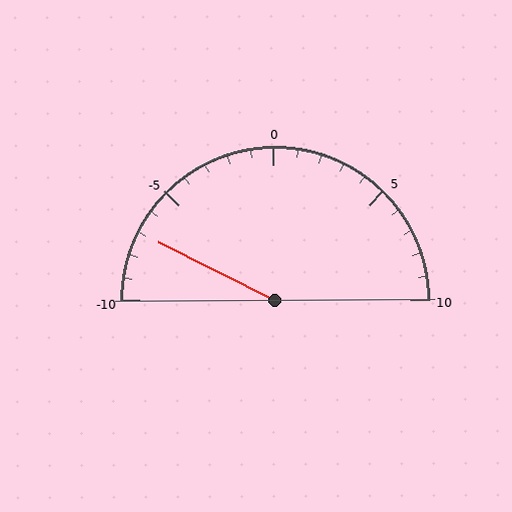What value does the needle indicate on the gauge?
The needle indicates approximately -7.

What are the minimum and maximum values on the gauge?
The gauge ranges from -10 to 10.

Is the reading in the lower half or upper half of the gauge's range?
The reading is in the lower half of the range (-10 to 10).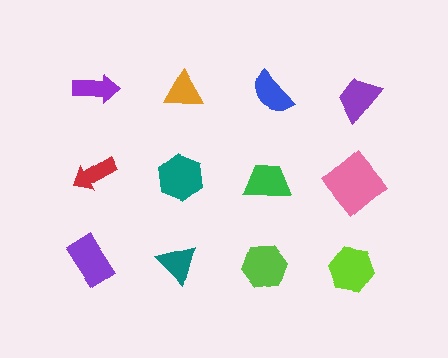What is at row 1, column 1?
A purple arrow.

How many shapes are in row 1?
4 shapes.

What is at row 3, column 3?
A lime hexagon.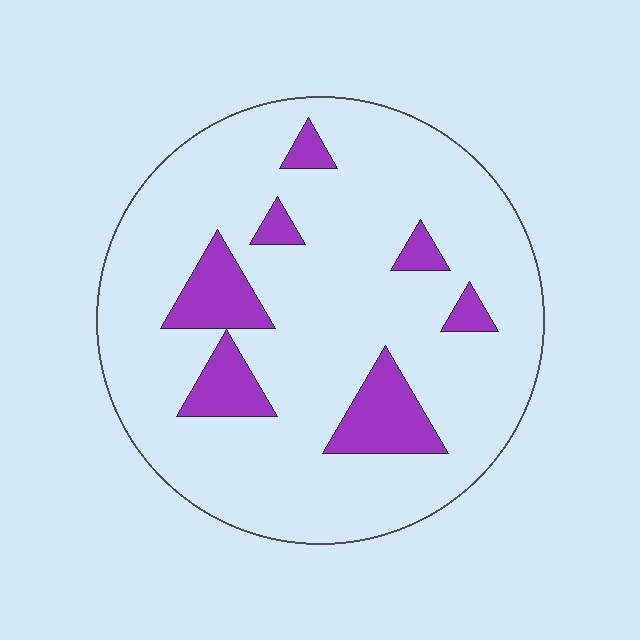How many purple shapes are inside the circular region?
7.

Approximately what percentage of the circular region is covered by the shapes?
Approximately 15%.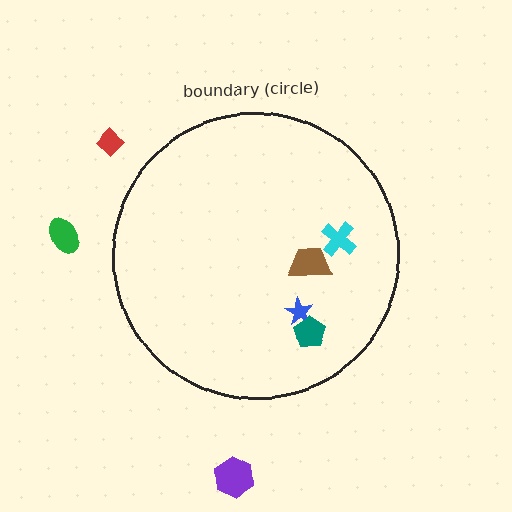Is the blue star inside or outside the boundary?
Inside.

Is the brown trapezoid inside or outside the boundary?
Inside.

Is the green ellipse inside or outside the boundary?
Outside.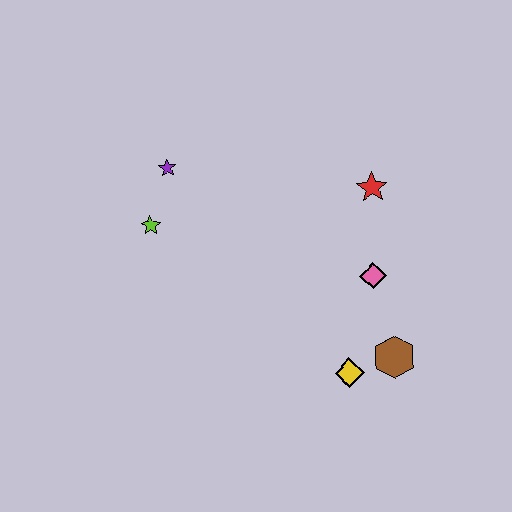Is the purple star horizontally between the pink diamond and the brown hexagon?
No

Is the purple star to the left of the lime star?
No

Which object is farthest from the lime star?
The brown hexagon is farthest from the lime star.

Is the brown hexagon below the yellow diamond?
No